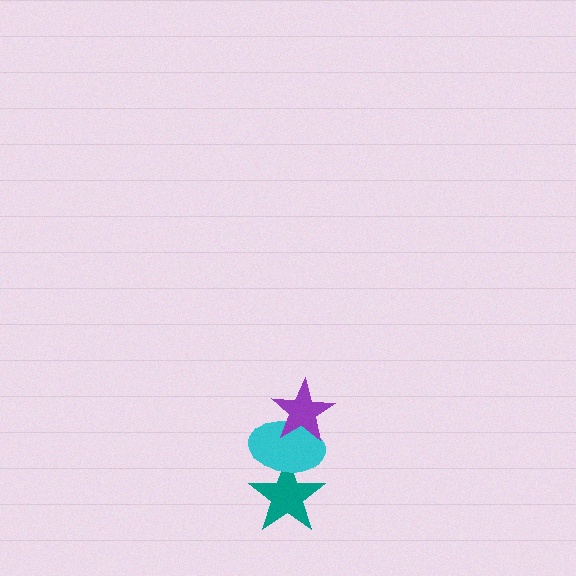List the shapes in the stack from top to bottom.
From top to bottom: the purple star, the cyan ellipse, the teal star.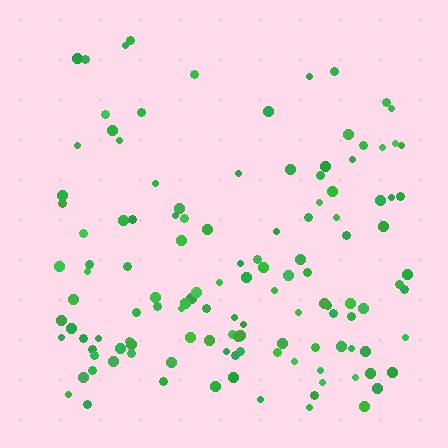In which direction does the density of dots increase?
From top to bottom, with the bottom side densest.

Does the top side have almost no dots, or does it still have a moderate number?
Still a moderate number, just noticeably fewer than the bottom.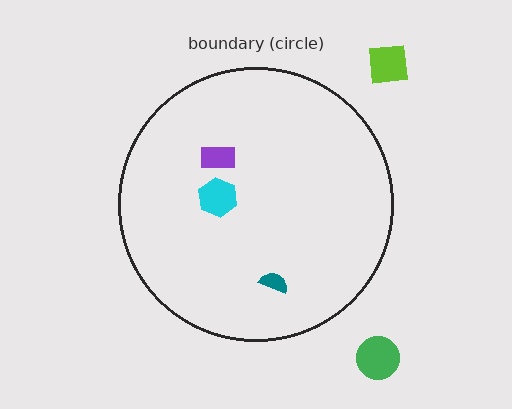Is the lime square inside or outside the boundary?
Outside.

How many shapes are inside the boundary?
3 inside, 2 outside.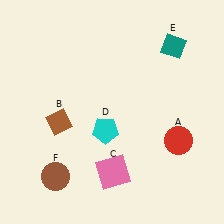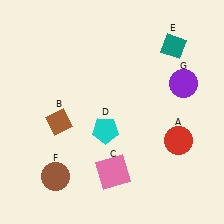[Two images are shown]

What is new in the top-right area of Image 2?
A purple circle (G) was added in the top-right area of Image 2.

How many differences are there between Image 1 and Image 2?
There is 1 difference between the two images.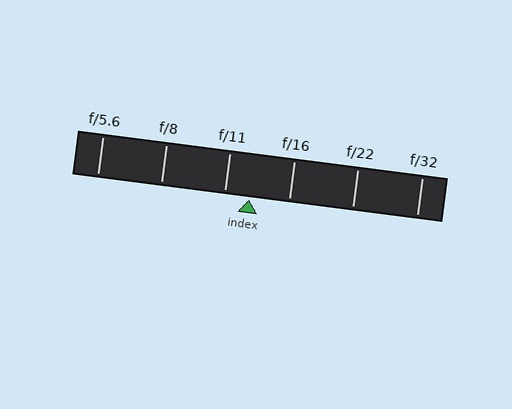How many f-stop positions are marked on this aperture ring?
There are 6 f-stop positions marked.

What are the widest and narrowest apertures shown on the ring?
The widest aperture shown is f/5.6 and the narrowest is f/32.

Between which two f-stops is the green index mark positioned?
The index mark is between f/11 and f/16.